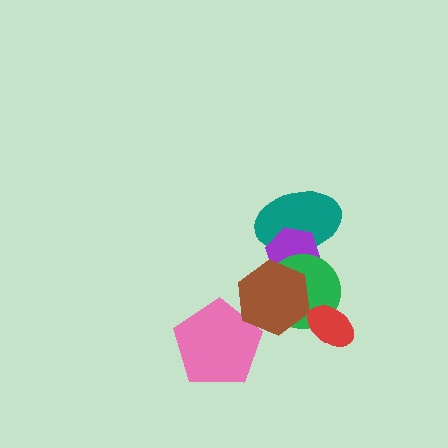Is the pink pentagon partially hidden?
Yes, it is partially covered by another shape.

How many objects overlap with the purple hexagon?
3 objects overlap with the purple hexagon.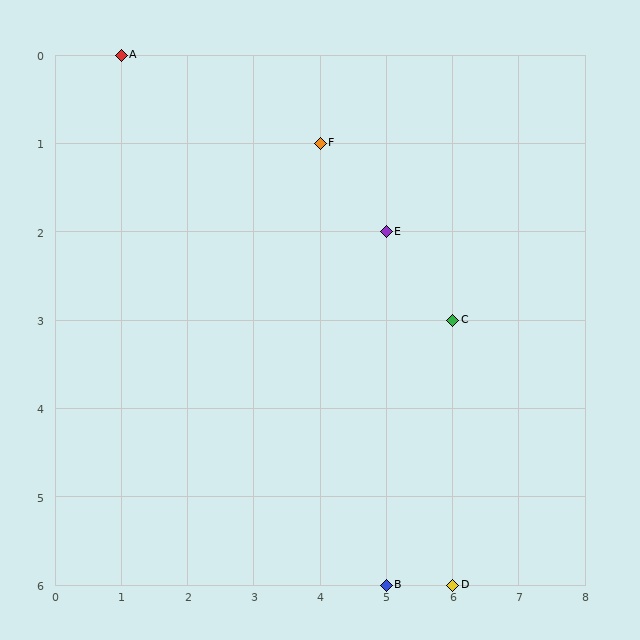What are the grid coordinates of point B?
Point B is at grid coordinates (5, 6).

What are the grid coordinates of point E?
Point E is at grid coordinates (5, 2).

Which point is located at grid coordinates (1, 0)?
Point A is at (1, 0).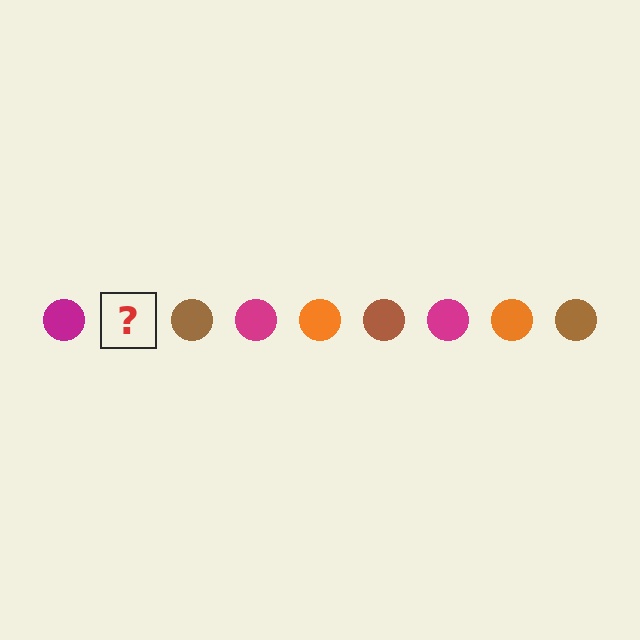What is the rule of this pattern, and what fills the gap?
The rule is that the pattern cycles through magenta, orange, brown circles. The gap should be filled with an orange circle.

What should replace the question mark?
The question mark should be replaced with an orange circle.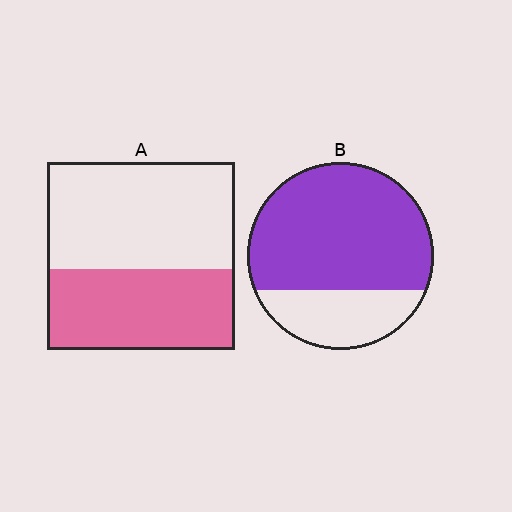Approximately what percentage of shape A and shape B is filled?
A is approximately 45% and B is approximately 75%.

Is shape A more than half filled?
No.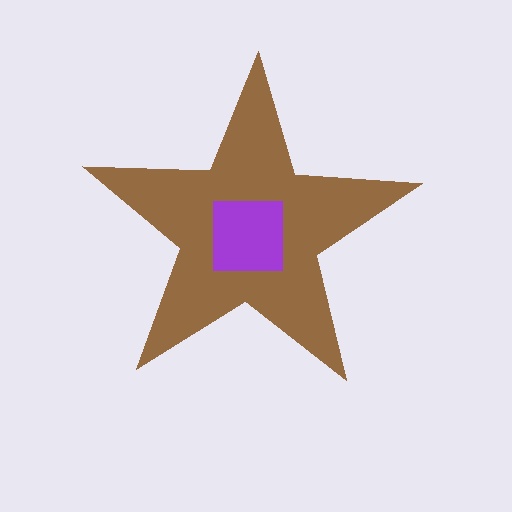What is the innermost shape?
The purple square.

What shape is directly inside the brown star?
The purple square.